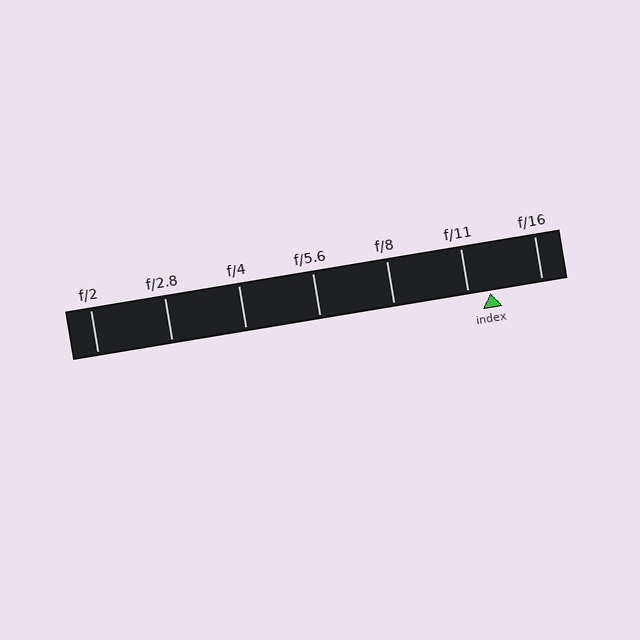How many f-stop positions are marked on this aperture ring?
There are 7 f-stop positions marked.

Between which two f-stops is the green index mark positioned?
The index mark is between f/11 and f/16.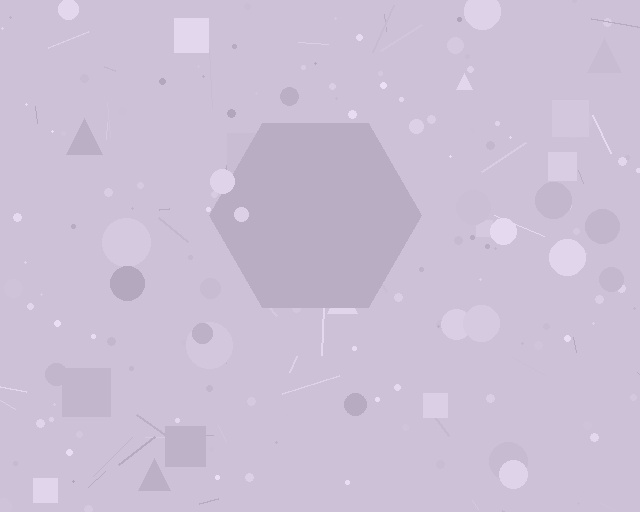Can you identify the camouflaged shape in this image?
The camouflaged shape is a hexagon.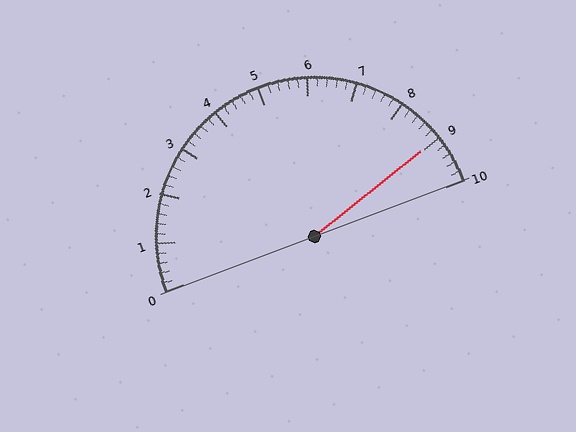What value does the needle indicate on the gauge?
The needle indicates approximately 9.0.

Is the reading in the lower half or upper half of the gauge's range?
The reading is in the upper half of the range (0 to 10).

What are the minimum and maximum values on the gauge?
The gauge ranges from 0 to 10.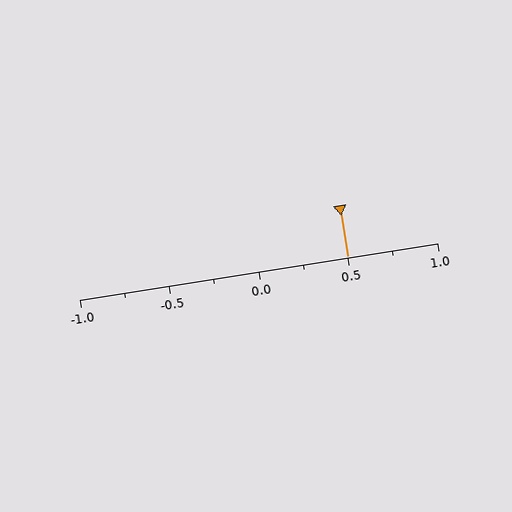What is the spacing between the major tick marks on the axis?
The major ticks are spaced 0.5 apart.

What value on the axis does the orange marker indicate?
The marker indicates approximately 0.5.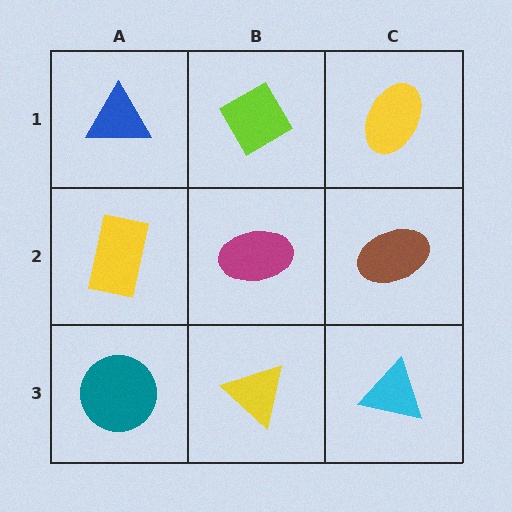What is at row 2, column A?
A yellow rectangle.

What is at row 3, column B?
A yellow triangle.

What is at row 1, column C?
A yellow ellipse.